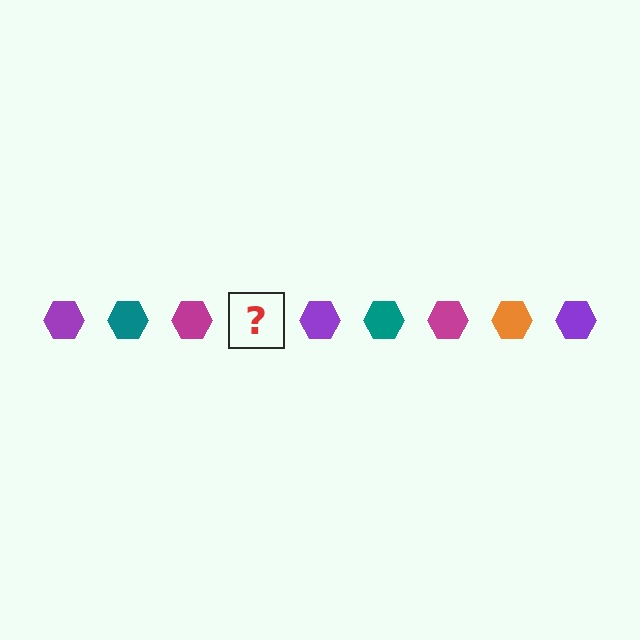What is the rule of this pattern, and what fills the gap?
The rule is that the pattern cycles through purple, teal, magenta, orange hexagons. The gap should be filled with an orange hexagon.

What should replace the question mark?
The question mark should be replaced with an orange hexagon.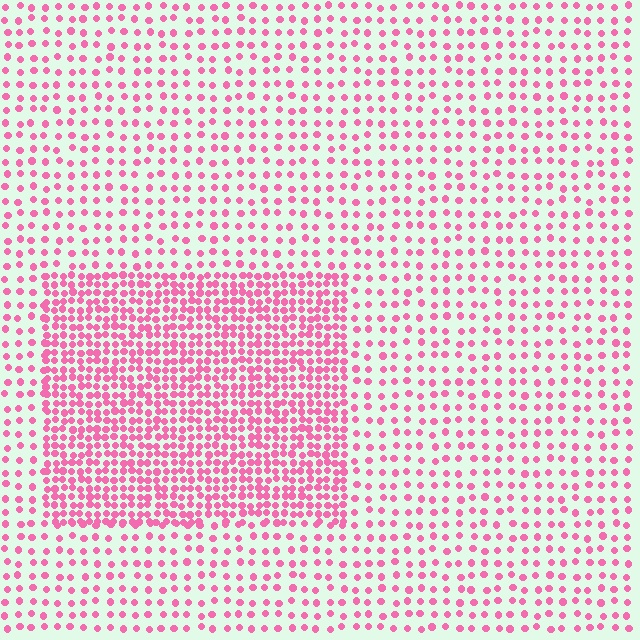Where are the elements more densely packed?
The elements are more densely packed inside the rectangle boundary.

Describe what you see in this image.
The image contains small pink elements arranged at two different densities. A rectangle-shaped region is visible where the elements are more densely packed than the surrounding area.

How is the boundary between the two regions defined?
The boundary is defined by a change in element density (approximately 2.3x ratio). All elements are the same color, size, and shape.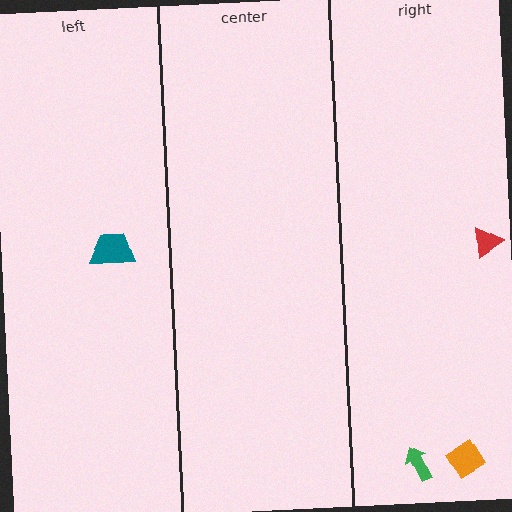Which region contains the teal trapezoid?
The left region.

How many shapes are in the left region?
1.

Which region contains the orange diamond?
The right region.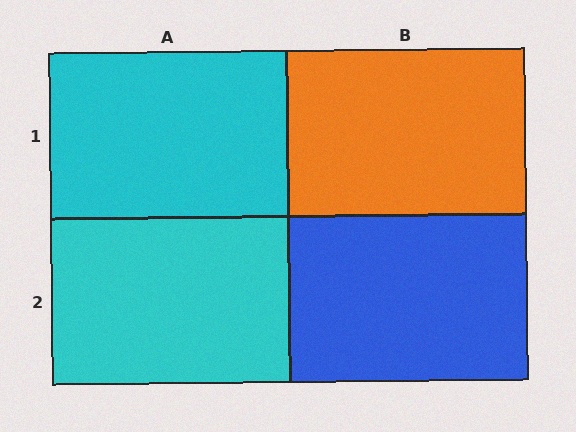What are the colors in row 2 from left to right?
Cyan, blue.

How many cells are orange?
1 cell is orange.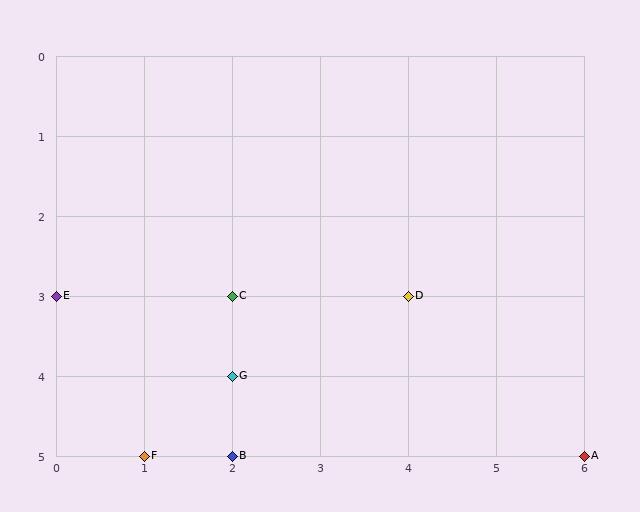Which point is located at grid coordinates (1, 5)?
Point F is at (1, 5).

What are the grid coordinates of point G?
Point G is at grid coordinates (2, 4).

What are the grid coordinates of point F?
Point F is at grid coordinates (1, 5).